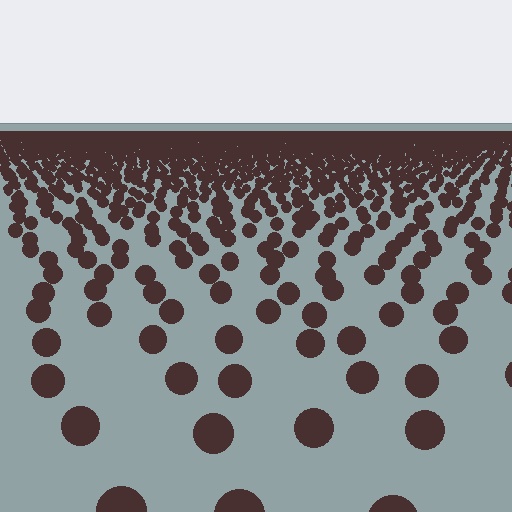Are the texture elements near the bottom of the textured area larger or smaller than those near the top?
Larger. Near the bottom, elements are closer to the viewer and appear at a bigger on-screen size.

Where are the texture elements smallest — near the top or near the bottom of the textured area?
Near the top.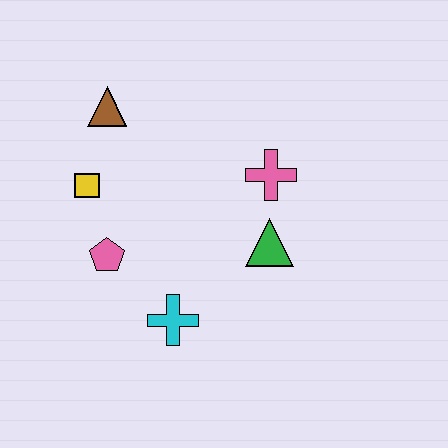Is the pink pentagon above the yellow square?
No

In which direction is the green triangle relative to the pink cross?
The green triangle is below the pink cross.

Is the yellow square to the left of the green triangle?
Yes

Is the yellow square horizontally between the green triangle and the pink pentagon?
No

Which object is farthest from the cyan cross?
The brown triangle is farthest from the cyan cross.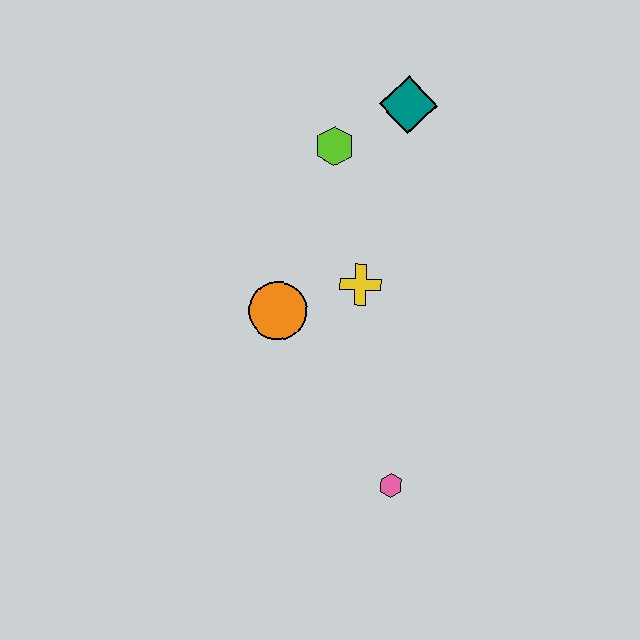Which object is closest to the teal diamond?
The lime hexagon is closest to the teal diamond.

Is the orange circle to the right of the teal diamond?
No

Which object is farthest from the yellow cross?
The pink hexagon is farthest from the yellow cross.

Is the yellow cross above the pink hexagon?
Yes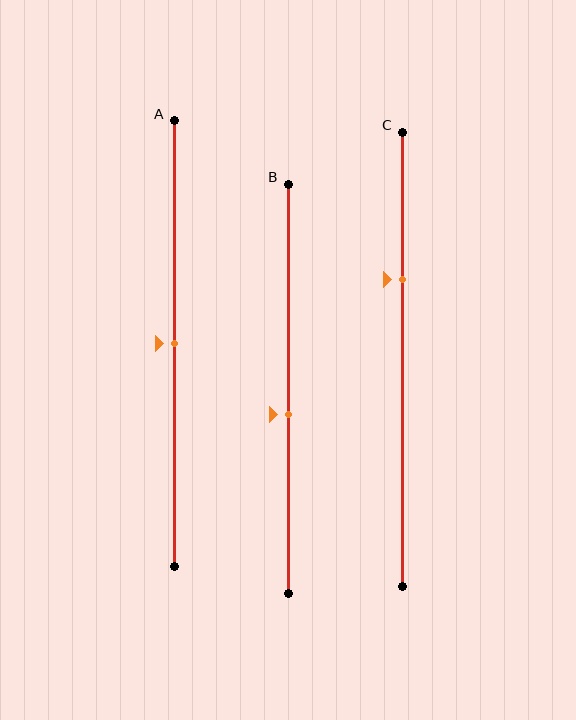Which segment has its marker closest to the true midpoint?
Segment A has its marker closest to the true midpoint.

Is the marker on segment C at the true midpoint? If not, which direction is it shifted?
No, the marker on segment C is shifted upward by about 18% of the segment length.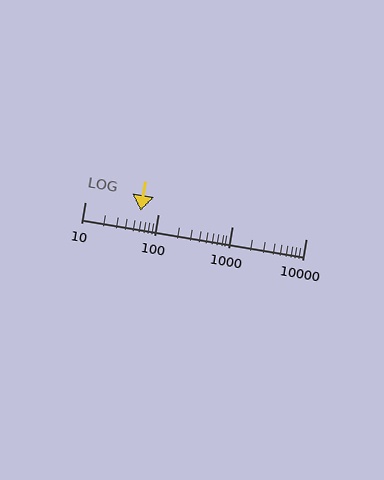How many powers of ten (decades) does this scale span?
The scale spans 3 decades, from 10 to 10000.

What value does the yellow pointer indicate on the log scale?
The pointer indicates approximately 57.